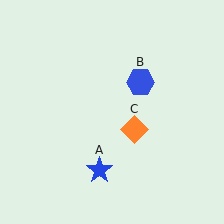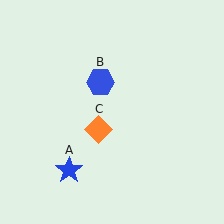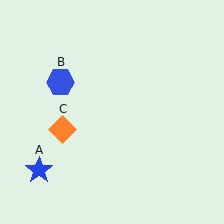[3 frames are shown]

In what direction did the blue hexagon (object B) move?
The blue hexagon (object B) moved left.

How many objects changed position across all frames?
3 objects changed position: blue star (object A), blue hexagon (object B), orange diamond (object C).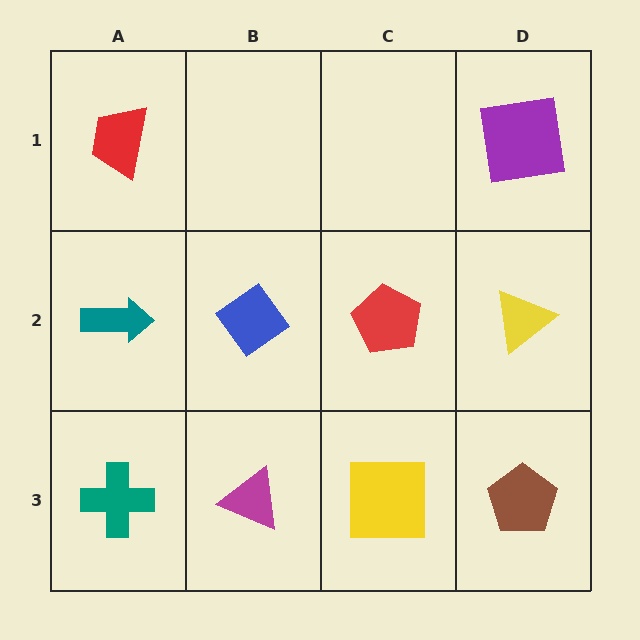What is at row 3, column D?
A brown pentagon.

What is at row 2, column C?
A red pentagon.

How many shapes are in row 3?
4 shapes.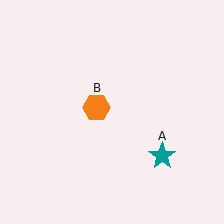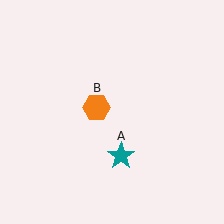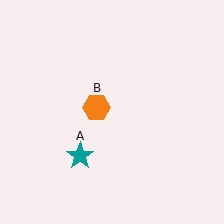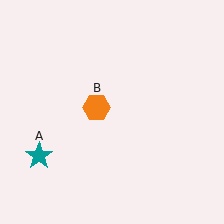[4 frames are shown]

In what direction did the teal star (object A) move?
The teal star (object A) moved left.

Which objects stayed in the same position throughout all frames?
Orange hexagon (object B) remained stationary.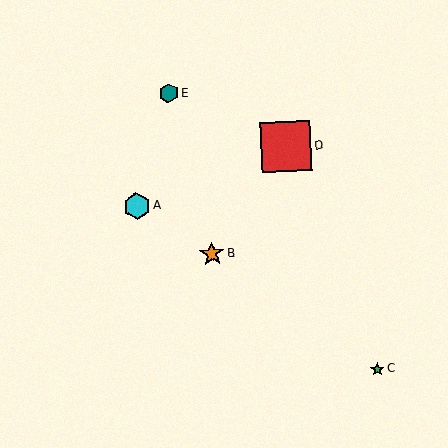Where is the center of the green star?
The center of the green star is at (377, 369).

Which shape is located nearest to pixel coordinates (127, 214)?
The cyan hexagon (labeled A) at (137, 206) is nearest to that location.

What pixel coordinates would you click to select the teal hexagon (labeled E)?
Click at (169, 93) to select the teal hexagon E.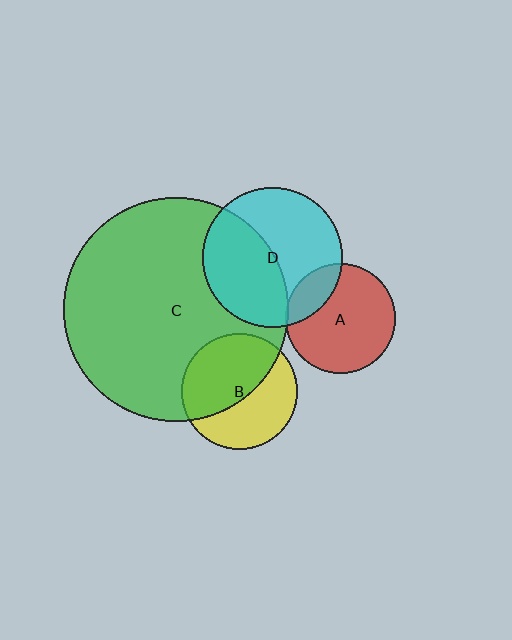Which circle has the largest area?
Circle C (green).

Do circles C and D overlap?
Yes.